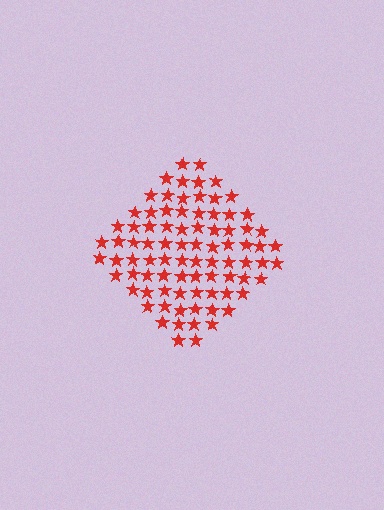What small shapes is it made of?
It is made of small stars.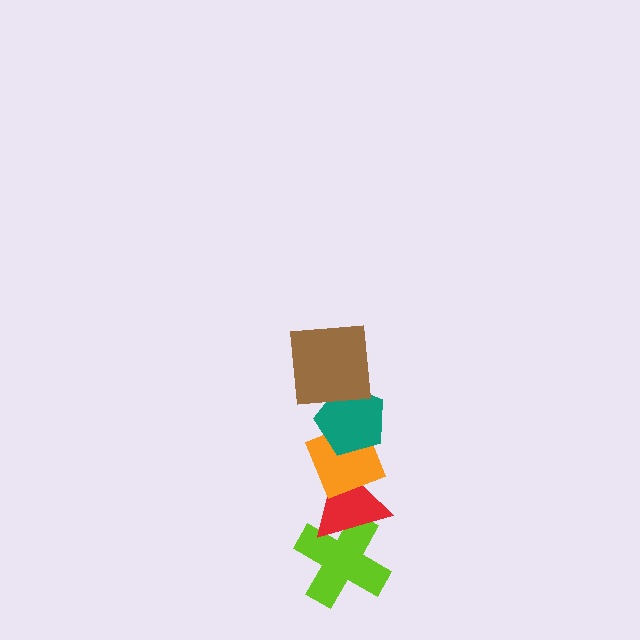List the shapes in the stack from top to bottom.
From top to bottom: the brown square, the teal pentagon, the orange diamond, the red triangle, the lime cross.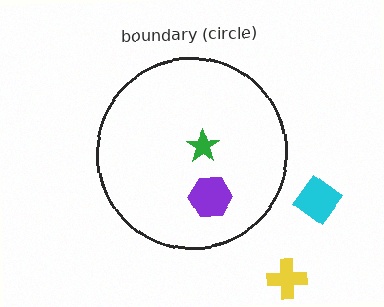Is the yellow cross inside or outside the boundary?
Outside.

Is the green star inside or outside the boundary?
Inside.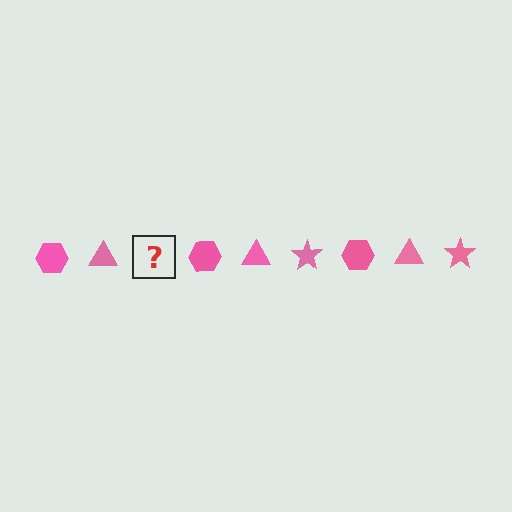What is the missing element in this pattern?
The missing element is a pink star.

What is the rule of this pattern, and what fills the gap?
The rule is that the pattern cycles through hexagon, triangle, star shapes in pink. The gap should be filled with a pink star.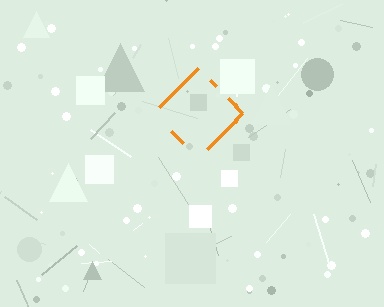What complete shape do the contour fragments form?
The contour fragments form a diamond.